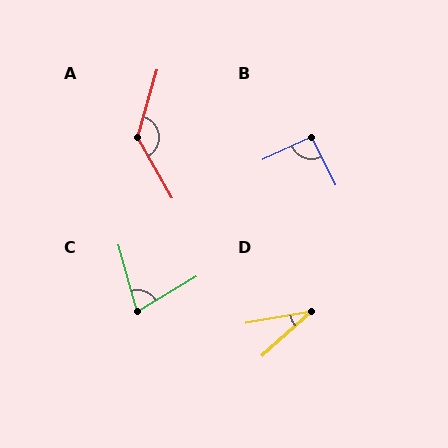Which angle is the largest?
A, at approximately 134 degrees.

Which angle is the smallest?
D, at approximately 33 degrees.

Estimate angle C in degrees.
Approximately 74 degrees.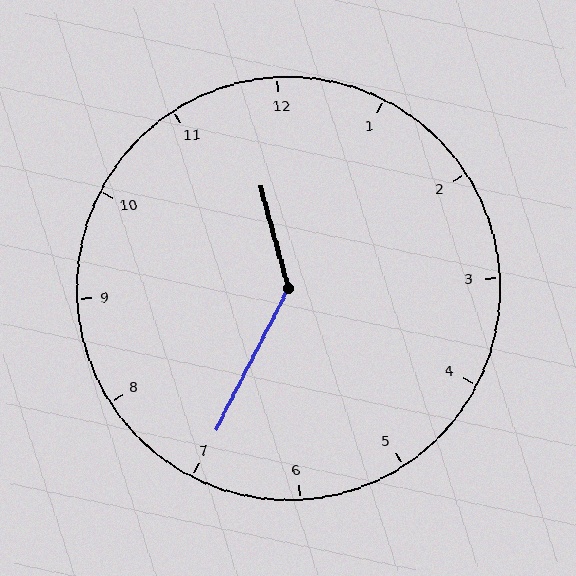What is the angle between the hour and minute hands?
Approximately 138 degrees.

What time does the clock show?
11:35.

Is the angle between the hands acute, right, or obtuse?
It is obtuse.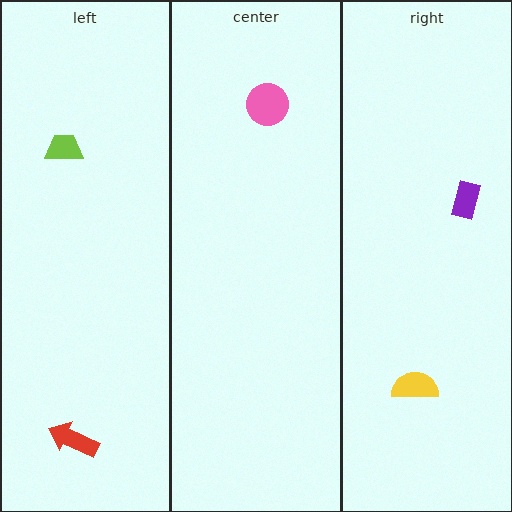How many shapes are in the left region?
2.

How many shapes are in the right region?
2.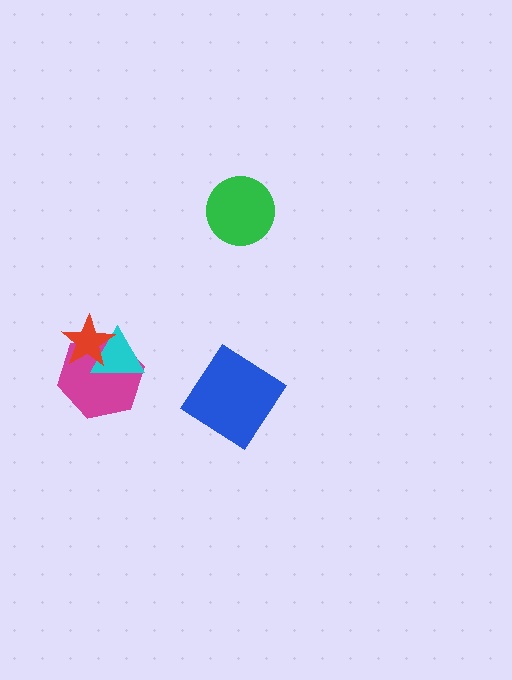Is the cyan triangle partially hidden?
Yes, it is partially covered by another shape.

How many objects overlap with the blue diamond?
0 objects overlap with the blue diamond.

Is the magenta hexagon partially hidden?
Yes, it is partially covered by another shape.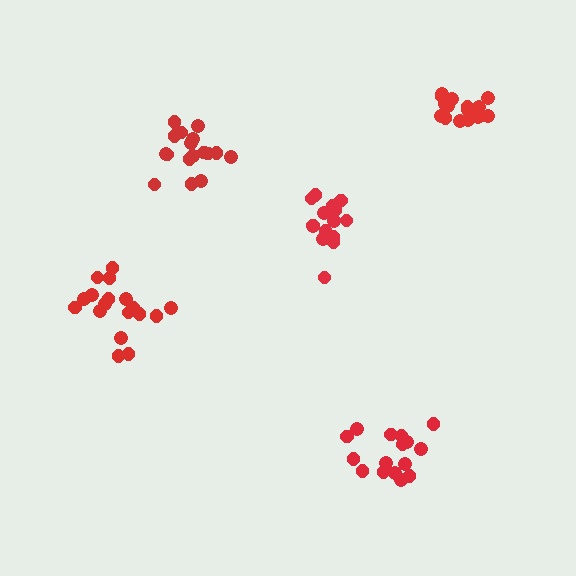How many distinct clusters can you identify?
There are 5 distinct clusters.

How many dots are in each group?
Group 1: 16 dots, Group 2: 17 dots, Group 3: 18 dots, Group 4: 18 dots, Group 5: 16 dots (85 total).